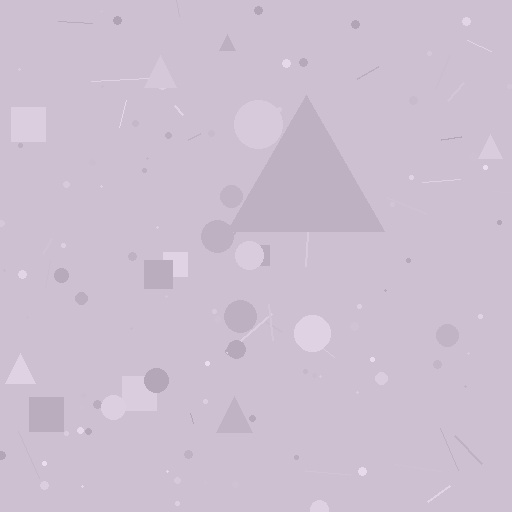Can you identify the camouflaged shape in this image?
The camouflaged shape is a triangle.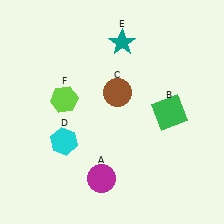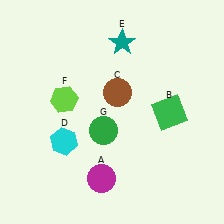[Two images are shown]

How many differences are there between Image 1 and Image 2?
There is 1 difference between the two images.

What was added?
A green circle (G) was added in Image 2.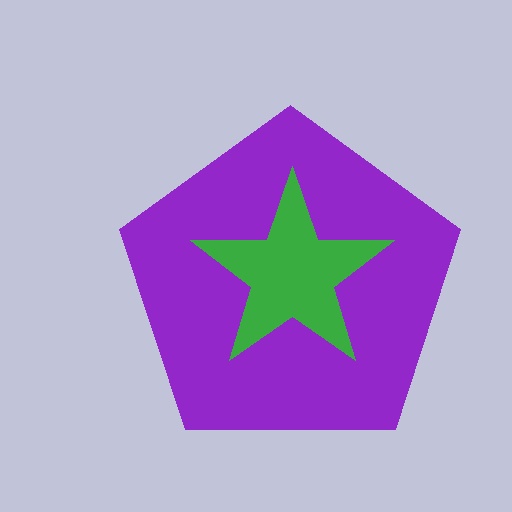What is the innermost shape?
The green star.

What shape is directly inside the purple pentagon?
The green star.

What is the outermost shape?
The purple pentagon.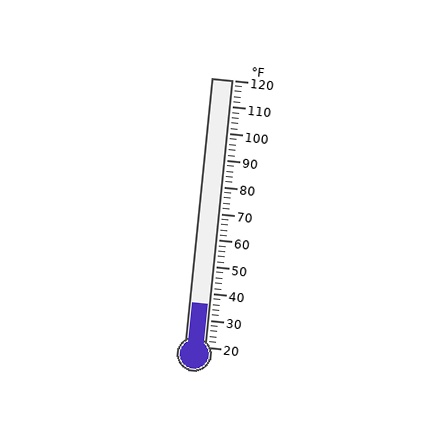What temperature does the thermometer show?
The thermometer shows approximately 36°F.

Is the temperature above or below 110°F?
The temperature is below 110°F.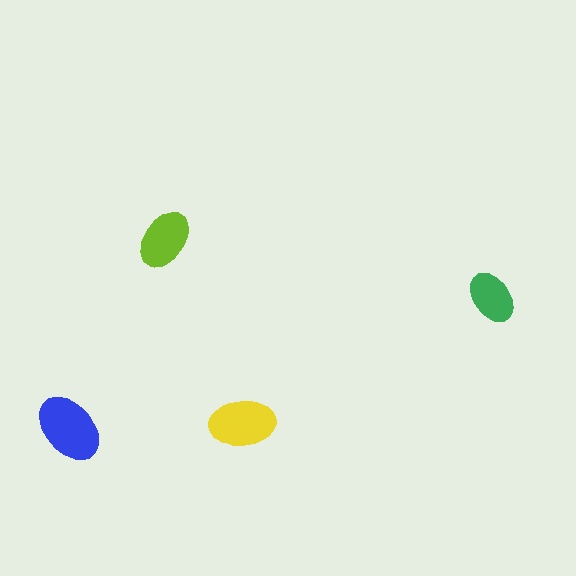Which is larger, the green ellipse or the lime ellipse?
The lime one.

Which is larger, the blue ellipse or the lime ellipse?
The blue one.